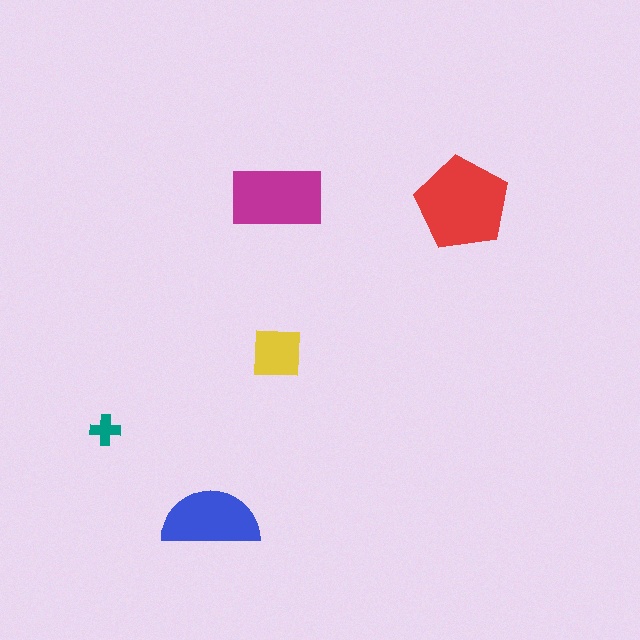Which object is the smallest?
The teal cross.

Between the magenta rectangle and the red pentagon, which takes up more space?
The red pentagon.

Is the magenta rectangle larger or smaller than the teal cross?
Larger.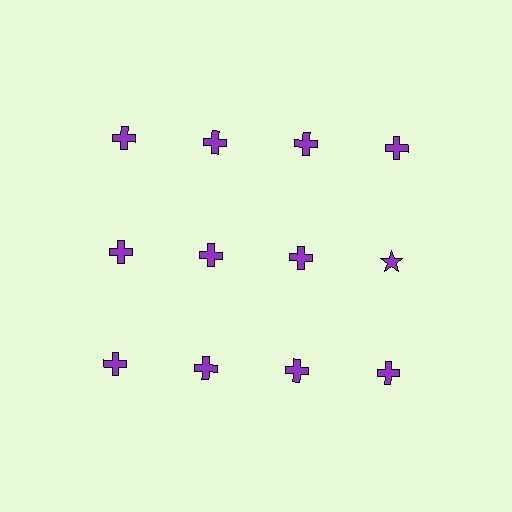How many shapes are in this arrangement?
There are 12 shapes arranged in a grid pattern.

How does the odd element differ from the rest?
It has a different shape: star instead of cross.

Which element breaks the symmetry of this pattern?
The purple star in the second row, second from right column breaks the symmetry. All other shapes are purple crosses.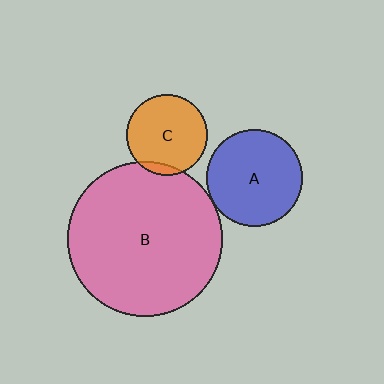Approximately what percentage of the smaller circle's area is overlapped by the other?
Approximately 5%.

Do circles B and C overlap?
Yes.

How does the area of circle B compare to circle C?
Approximately 3.6 times.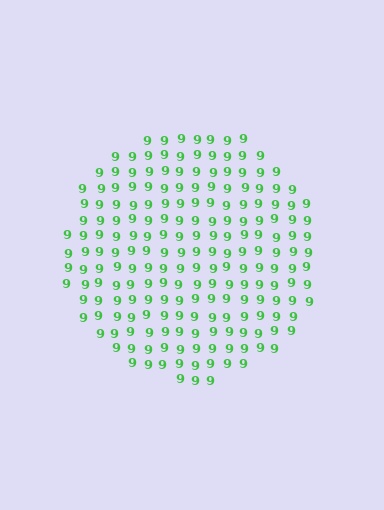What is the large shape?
The large shape is a circle.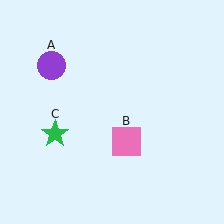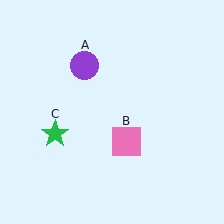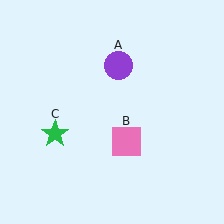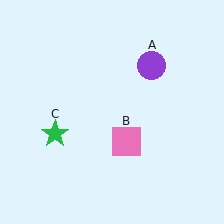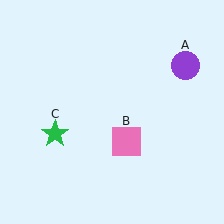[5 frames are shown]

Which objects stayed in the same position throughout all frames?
Pink square (object B) and green star (object C) remained stationary.